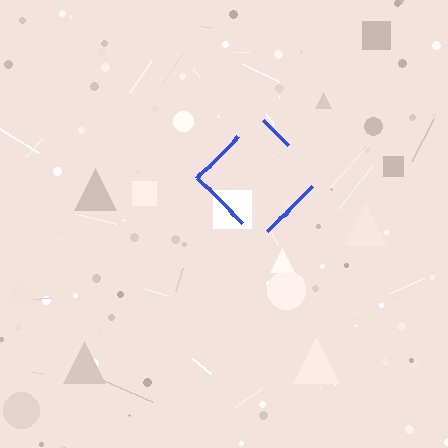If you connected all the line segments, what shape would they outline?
They would outline a diamond.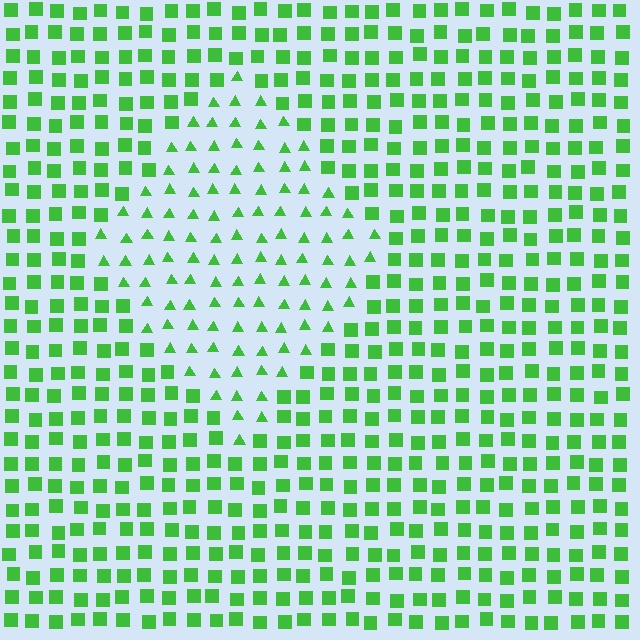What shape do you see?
I see a diamond.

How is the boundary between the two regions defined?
The boundary is defined by a change in element shape: triangles inside vs. squares outside. All elements share the same color and spacing.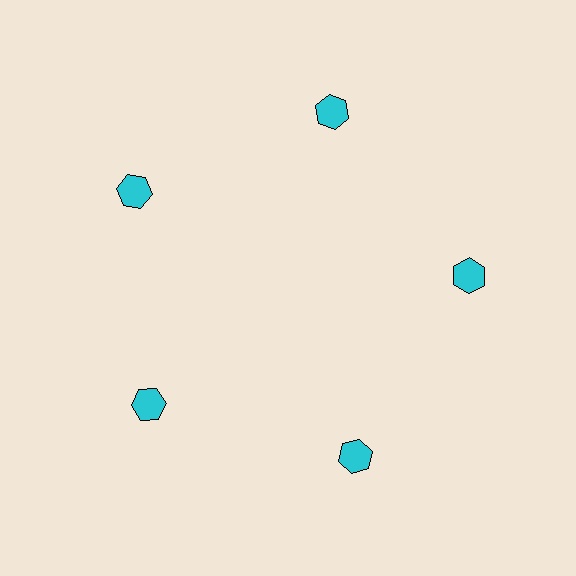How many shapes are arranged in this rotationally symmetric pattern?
There are 5 shapes, arranged in 5 groups of 1.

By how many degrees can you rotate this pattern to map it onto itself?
The pattern maps onto itself every 72 degrees of rotation.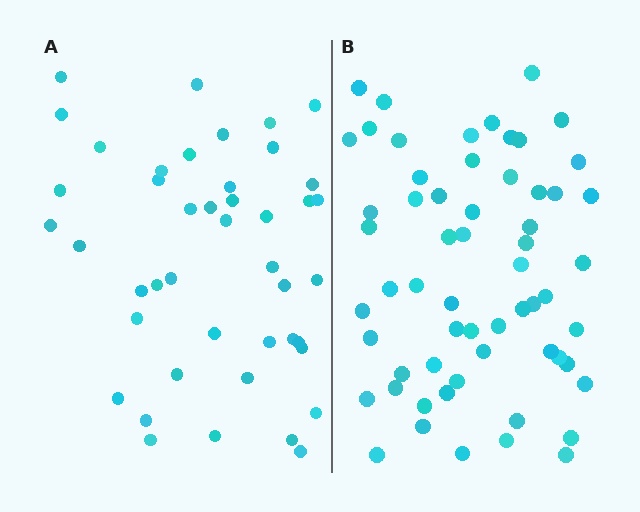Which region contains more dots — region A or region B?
Region B (the right region) has more dots.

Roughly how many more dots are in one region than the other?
Region B has approximately 15 more dots than region A.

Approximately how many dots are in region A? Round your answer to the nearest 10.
About 40 dots. (The exact count is 44, which rounds to 40.)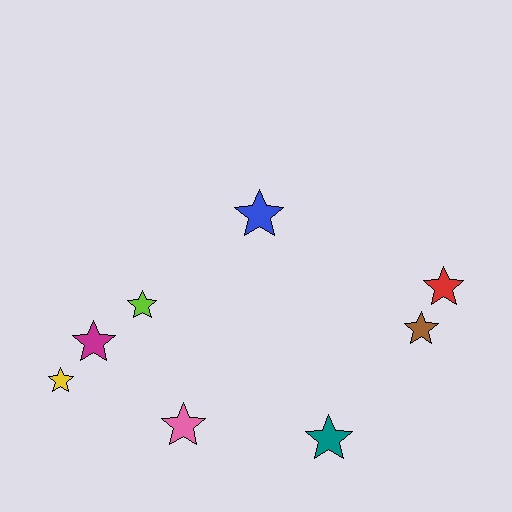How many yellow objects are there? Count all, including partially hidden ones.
There is 1 yellow object.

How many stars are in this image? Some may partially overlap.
There are 8 stars.